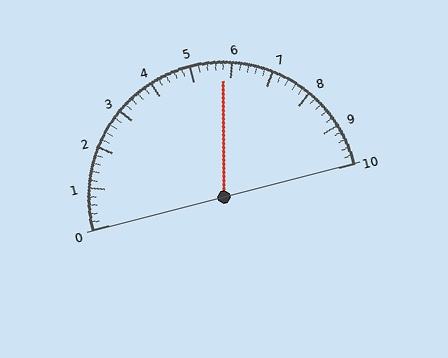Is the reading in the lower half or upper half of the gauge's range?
The reading is in the upper half of the range (0 to 10).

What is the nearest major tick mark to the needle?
The nearest major tick mark is 6.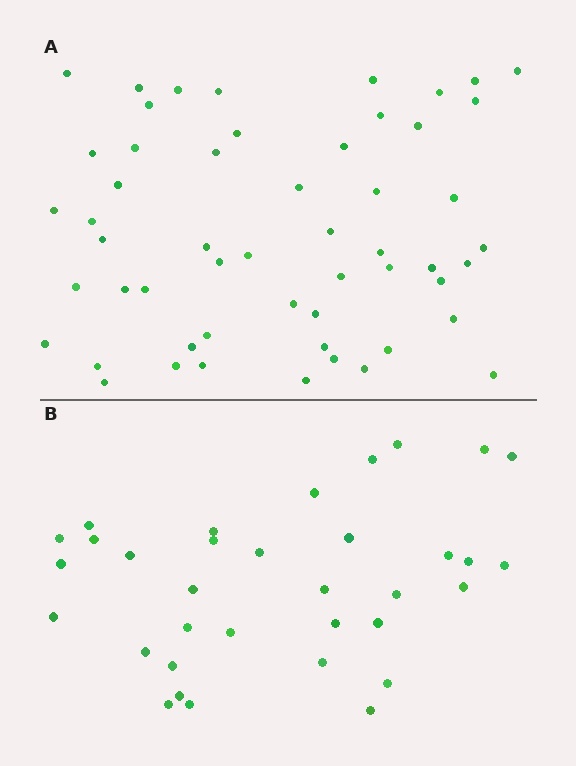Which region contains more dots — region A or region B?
Region A (the top region) has more dots.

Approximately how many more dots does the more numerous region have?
Region A has approximately 20 more dots than region B.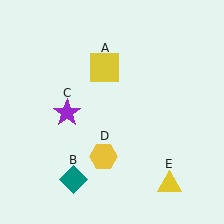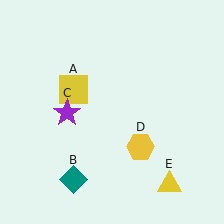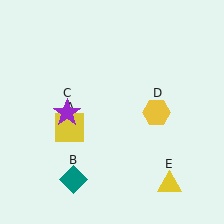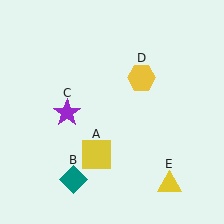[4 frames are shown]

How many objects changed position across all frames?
2 objects changed position: yellow square (object A), yellow hexagon (object D).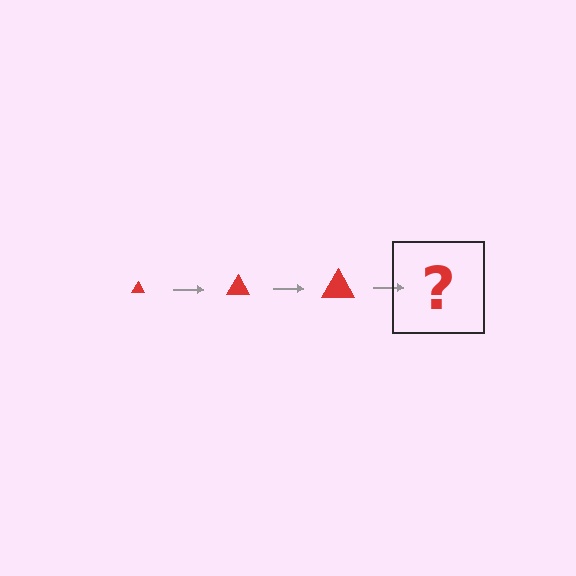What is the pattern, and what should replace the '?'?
The pattern is that the triangle gets progressively larger each step. The '?' should be a red triangle, larger than the previous one.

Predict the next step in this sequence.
The next step is a red triangle, larger than the previous one.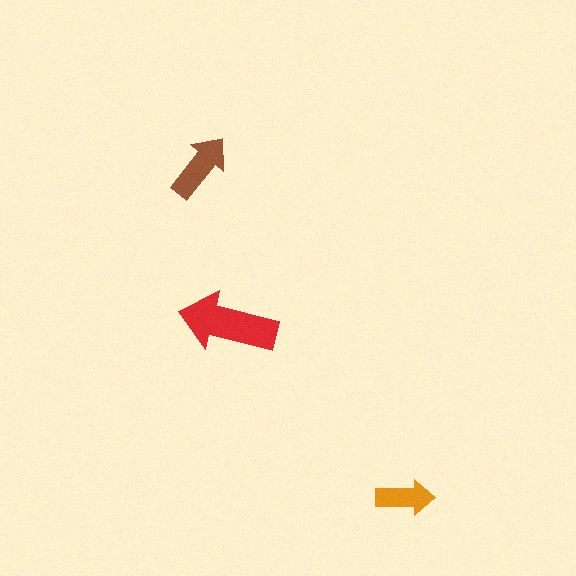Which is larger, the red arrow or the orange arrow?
The red one.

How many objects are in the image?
There are 3 objects in the image.